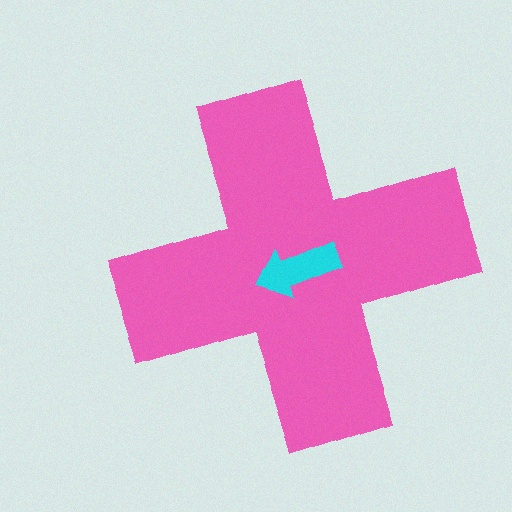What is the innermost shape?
The cyan arrow.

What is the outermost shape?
The pink cross.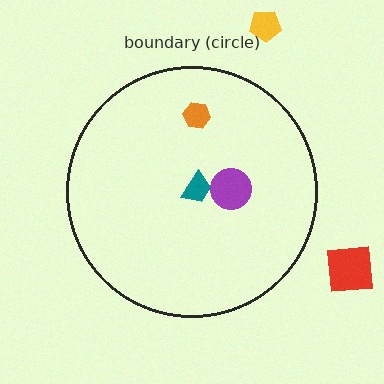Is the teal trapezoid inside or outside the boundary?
Inside.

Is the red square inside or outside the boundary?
Outside.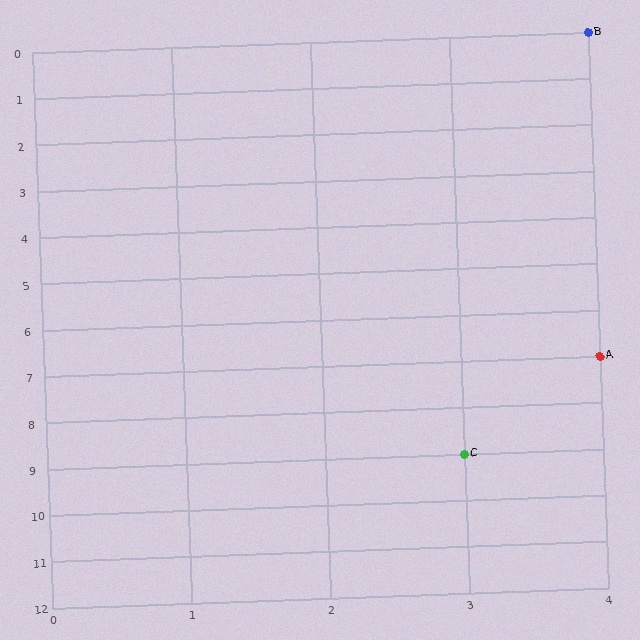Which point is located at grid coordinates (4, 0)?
Point B is at (4, 0).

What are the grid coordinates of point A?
Point A is at grid coordinates (4, 7).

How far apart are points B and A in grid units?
Points B and A are 7 rows apart.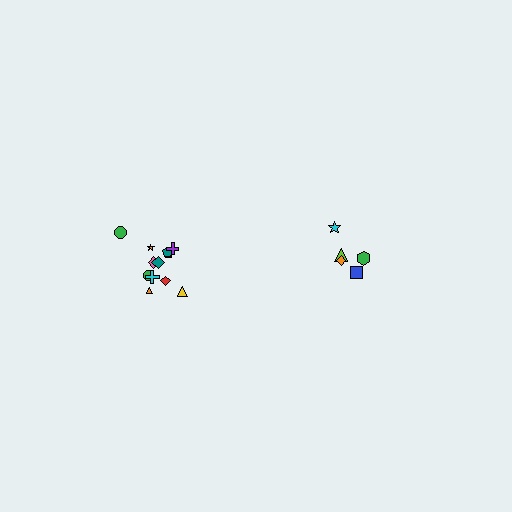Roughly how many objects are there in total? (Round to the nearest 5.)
Roughly 15 objects in total.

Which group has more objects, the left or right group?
The left group.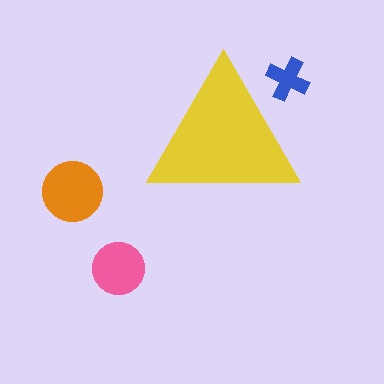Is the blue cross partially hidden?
Yes, the blue cross is partially hidden behind the yellow triangle.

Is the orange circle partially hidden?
No, the orange circle is fully visible.